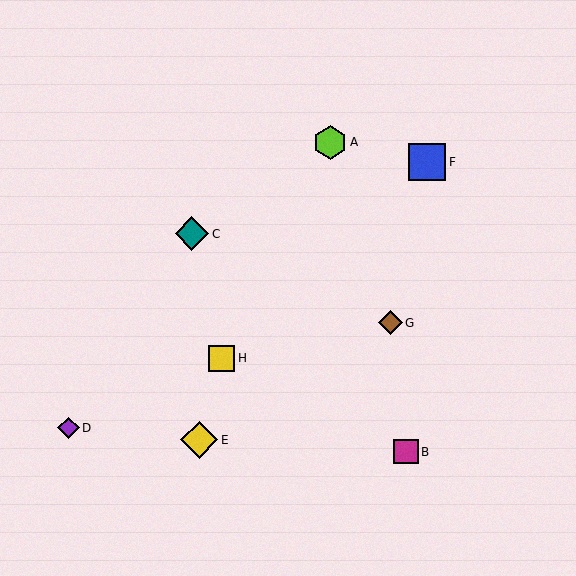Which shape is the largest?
The blue square (labeled F) is the largest.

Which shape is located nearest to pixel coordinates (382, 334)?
The brown diamond (labeled G) at (390, 323) is nearest to that location.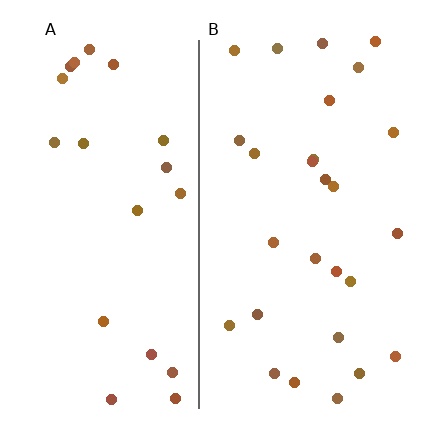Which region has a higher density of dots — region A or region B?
B (the right).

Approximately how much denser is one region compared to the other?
Approximately 1.2× — region B over region A.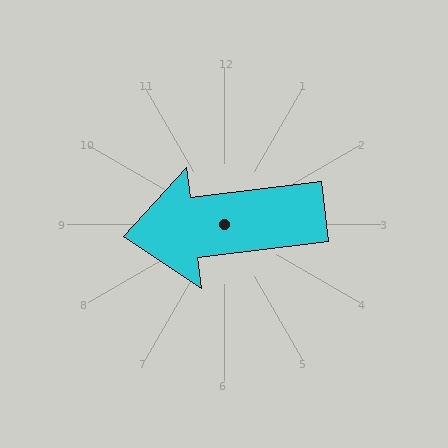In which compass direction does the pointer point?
West.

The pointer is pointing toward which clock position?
Roughly 9 o'clock.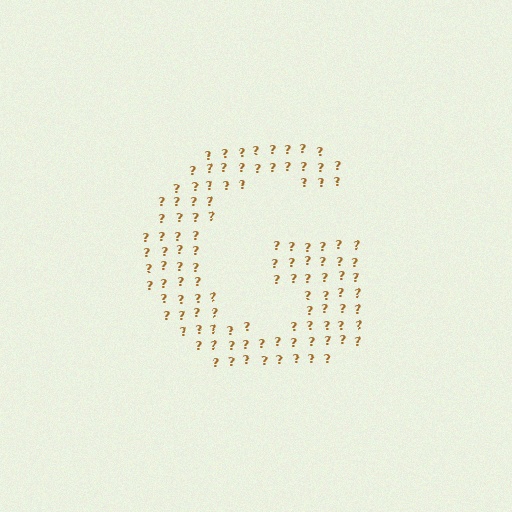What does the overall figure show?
The overall figure shows the letter G.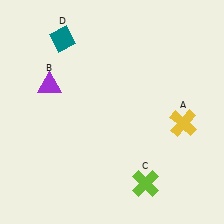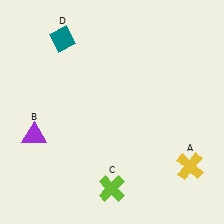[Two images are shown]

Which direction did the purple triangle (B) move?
The purple triangle (B) moved down.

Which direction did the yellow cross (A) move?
The yellow cross (A) moved down.